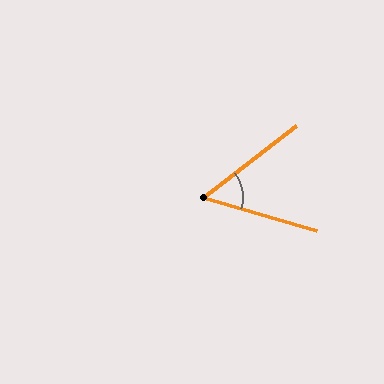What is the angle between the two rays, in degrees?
Approximately 54 degrees.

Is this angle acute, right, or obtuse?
It is acute.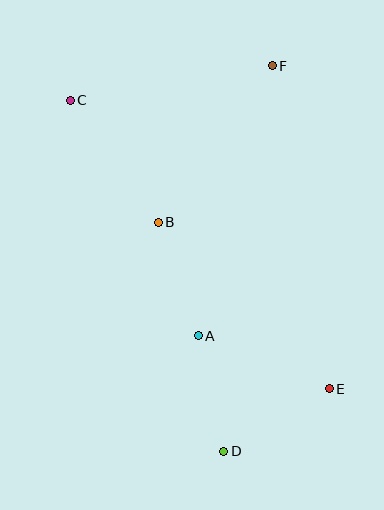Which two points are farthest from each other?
Points D and F are farthest from each other.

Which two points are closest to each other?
Points A and D are closest to each other.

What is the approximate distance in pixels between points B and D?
The distance between B and D is approximately 238 pixels.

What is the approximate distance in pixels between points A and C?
The distance between A and C is approximately 268 pixels.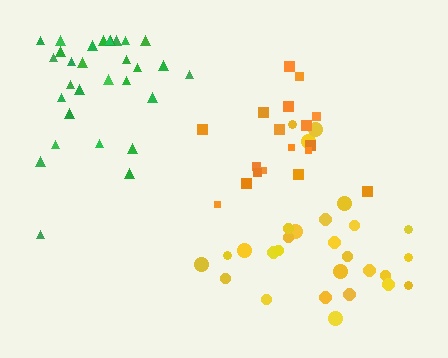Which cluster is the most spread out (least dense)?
Orange.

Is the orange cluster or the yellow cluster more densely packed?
Yellow.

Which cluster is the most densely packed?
Green.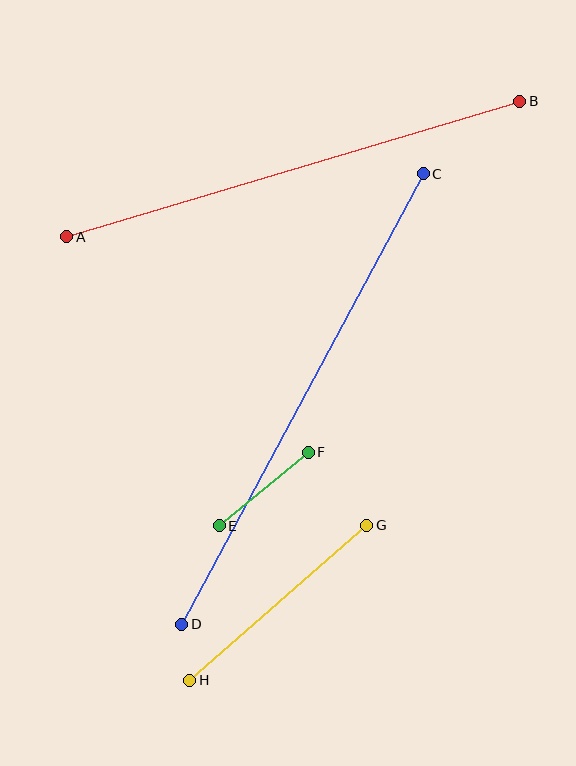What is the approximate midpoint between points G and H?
The midpoint is at approximately (278, 603) pixels.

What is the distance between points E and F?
The distance is approximately 115 pixels.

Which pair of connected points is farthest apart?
Points C and D are farthest apart.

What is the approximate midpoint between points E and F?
The midpoint is at approximately (264, 489) pixels.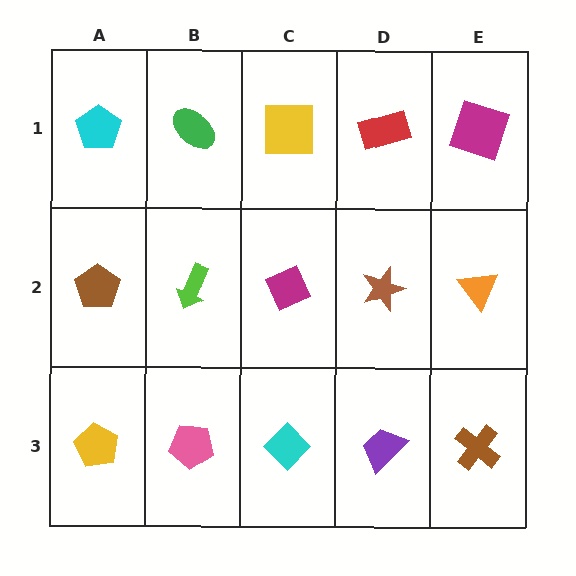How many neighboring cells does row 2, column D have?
4.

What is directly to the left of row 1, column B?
A cyan pentagon.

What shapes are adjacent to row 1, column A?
A brown pentagon (row 2, column A), a green ellipse (row 1, column B).